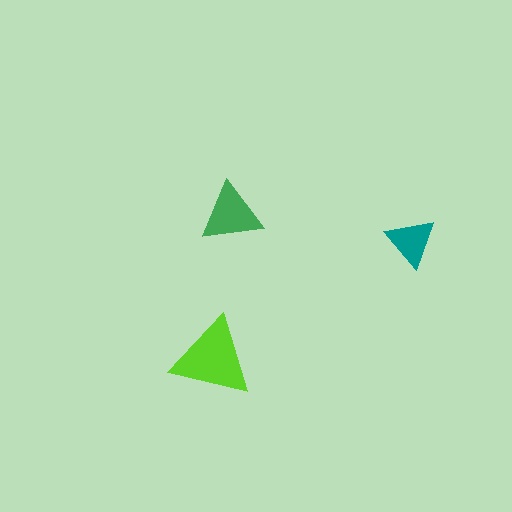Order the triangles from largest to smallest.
the lime one, the green one, the teal one.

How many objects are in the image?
There are 3 objects in the image.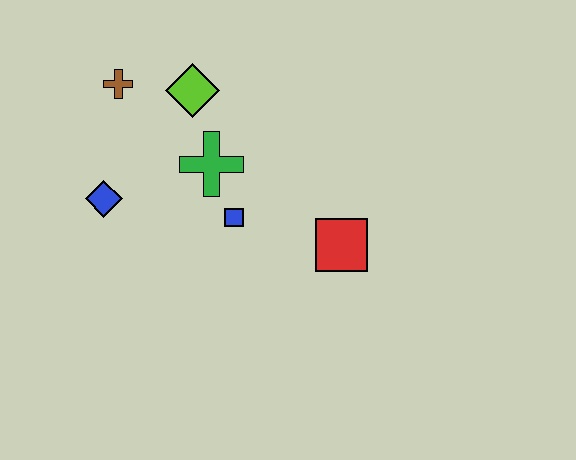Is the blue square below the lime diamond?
Yes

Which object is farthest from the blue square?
The brown cross is farthest from the blue square.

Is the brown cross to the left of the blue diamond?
No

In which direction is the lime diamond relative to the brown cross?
The lime diamond is to the right of the brown cross.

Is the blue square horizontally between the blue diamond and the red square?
Yes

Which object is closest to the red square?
The blue square is closest to the red square.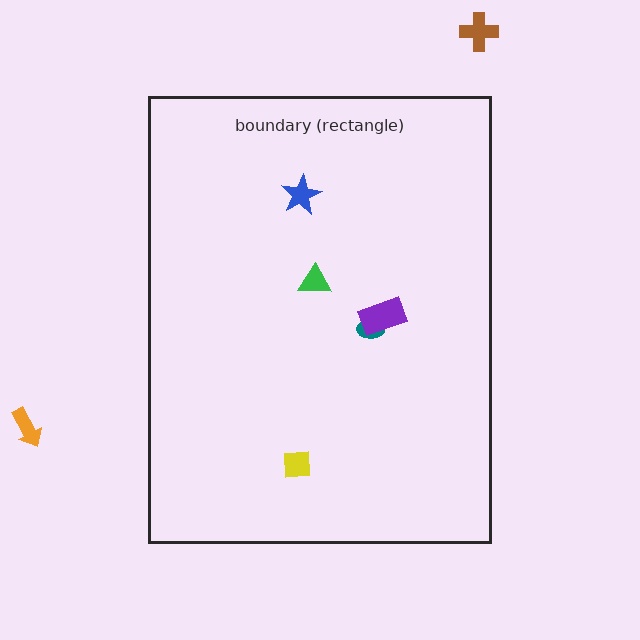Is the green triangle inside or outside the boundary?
Inside.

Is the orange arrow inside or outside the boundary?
Outside.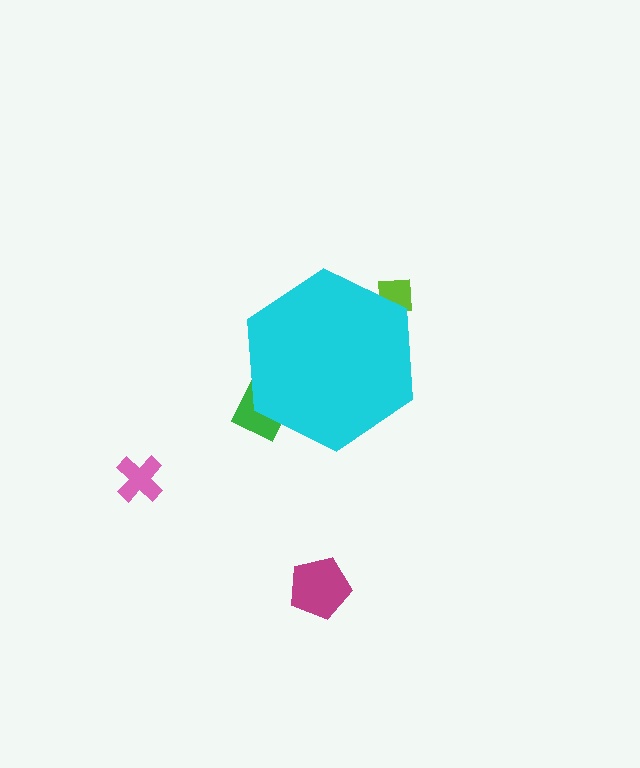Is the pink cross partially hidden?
No, the pink cross is fully visible.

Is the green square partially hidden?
Yes, the green square is partially hidden behind the cyan hexagon.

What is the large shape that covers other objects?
A cyan hexagon.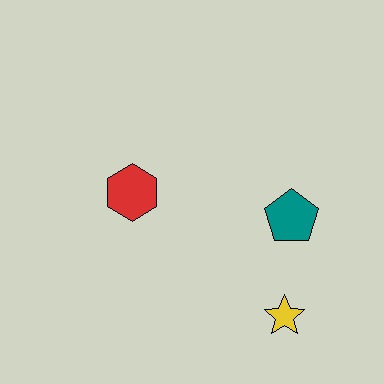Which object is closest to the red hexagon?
The teal pentagon is closest to the red hexagon.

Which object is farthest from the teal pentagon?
The red hexagon is farthest from the teal pentagon.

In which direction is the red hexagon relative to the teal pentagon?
The red hexagon is to the left of the teal pentagon.